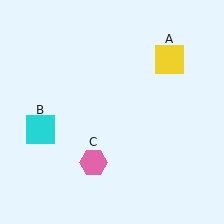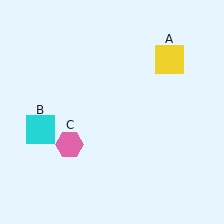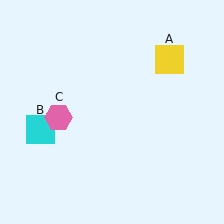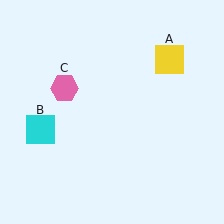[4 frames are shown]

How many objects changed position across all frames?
1 object changed position: pink hexagon (object C).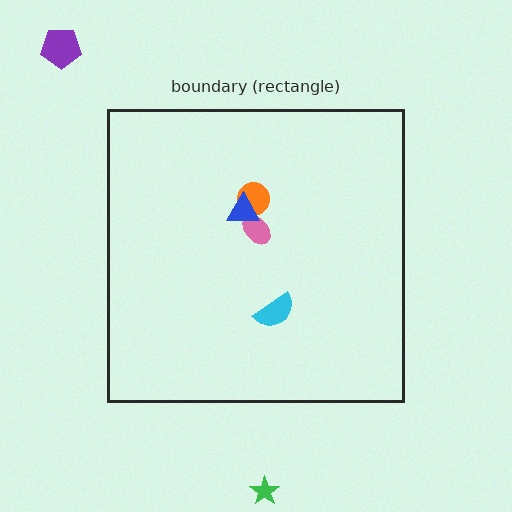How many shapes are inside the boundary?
4 inside, 2 outside.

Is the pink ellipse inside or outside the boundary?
Inside.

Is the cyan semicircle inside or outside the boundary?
Inside.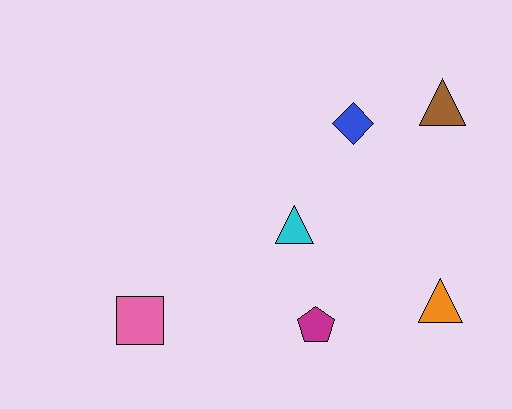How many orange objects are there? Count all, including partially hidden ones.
There is 1 orange object.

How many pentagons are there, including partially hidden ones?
There is 1 pentagon.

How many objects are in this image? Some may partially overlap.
There are 6 objects.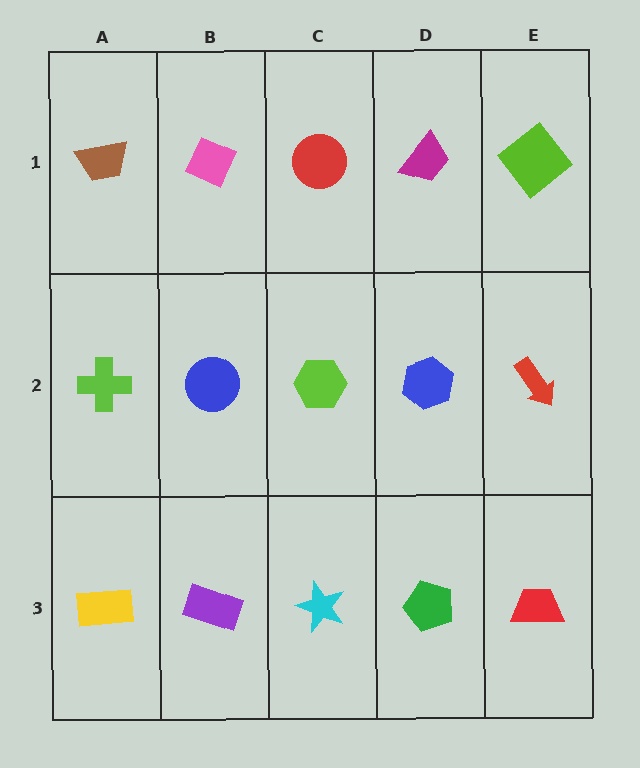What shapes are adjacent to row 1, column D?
A blue hexagon (row 2, column D), a red circle (row 1, column C), a lime diamond (row 1, column E).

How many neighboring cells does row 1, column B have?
3.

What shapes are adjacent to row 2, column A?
A brown trapezoid (row 1, column A), a yellow rectangle (row 3, column A), a blue circle (row 2, column B).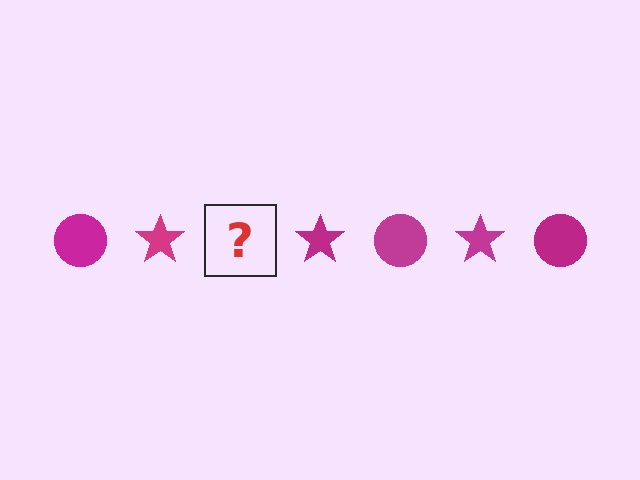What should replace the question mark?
The question mark should be replaced with a magenta circle.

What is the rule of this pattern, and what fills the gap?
The rule is that the pattern cycles through circle, star shapes in magenta. The gap should be filled with a magenta circle.